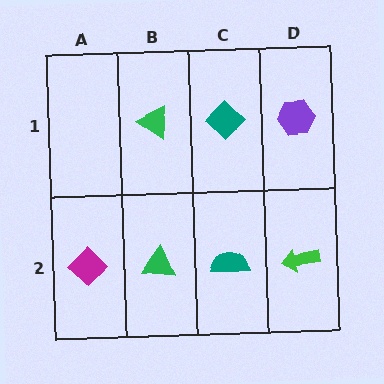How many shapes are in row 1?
3 shapes.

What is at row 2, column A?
A magenta diamond.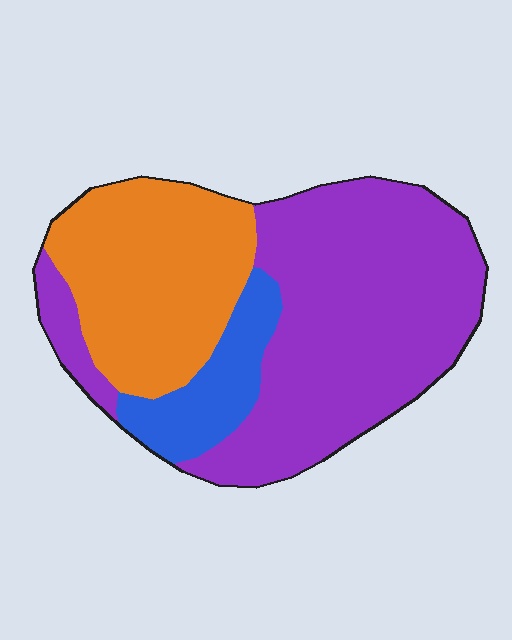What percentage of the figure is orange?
Orange covers 32% of the figure.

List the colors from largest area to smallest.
From largest to smallest: purple, orange, blue.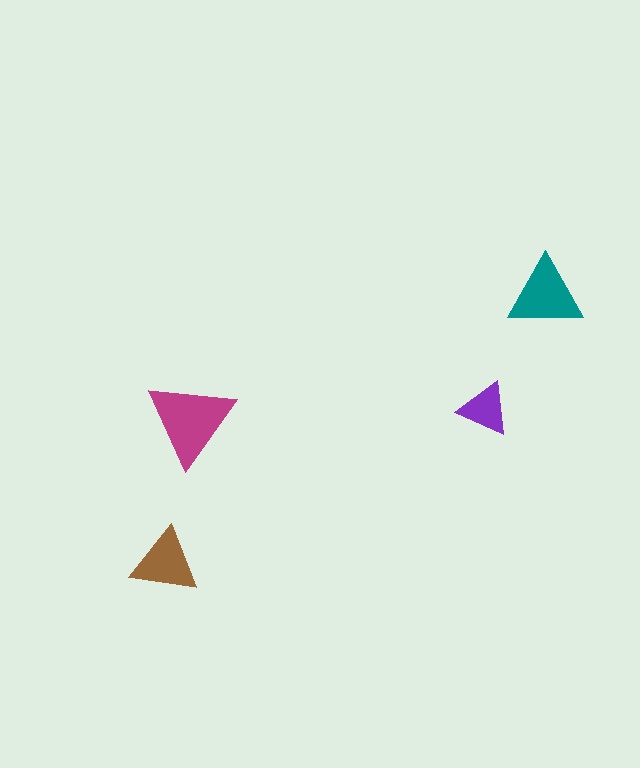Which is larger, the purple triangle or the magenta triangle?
The magenta one.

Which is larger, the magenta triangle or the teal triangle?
The magenta one.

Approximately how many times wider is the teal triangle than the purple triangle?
About 1.5 times wider.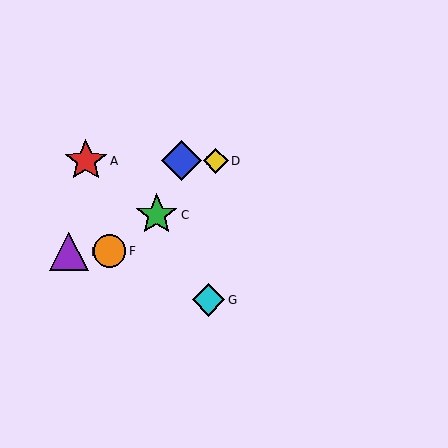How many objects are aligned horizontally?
3 objects (A, B, D) are aligned horizontally.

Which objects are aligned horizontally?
Objects A, B, D are aligned horizontally.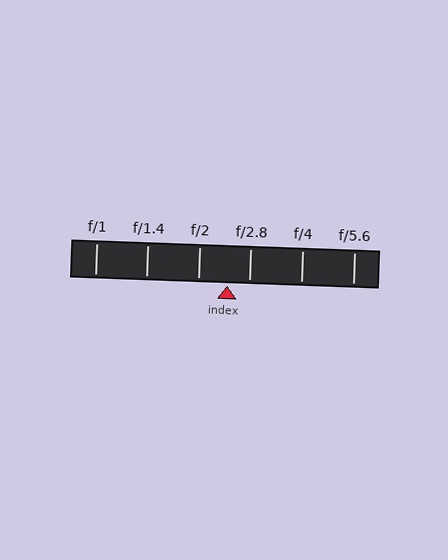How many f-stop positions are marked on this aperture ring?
There are 6 f-stop positions marked.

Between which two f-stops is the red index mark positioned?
The index mark is between f/2 and f/2.8.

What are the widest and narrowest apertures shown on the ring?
The widest aperture shown is f/1 and the narrowest is f/5.6.